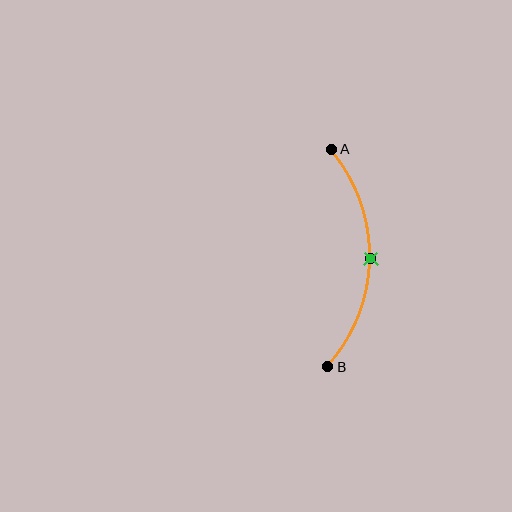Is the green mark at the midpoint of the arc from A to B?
Yes. The green mark lies on the arc at equal arc-length from both A and B — it is the arc midpoint.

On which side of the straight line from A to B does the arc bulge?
The arc bulges to the right of the straight line connecting A and B.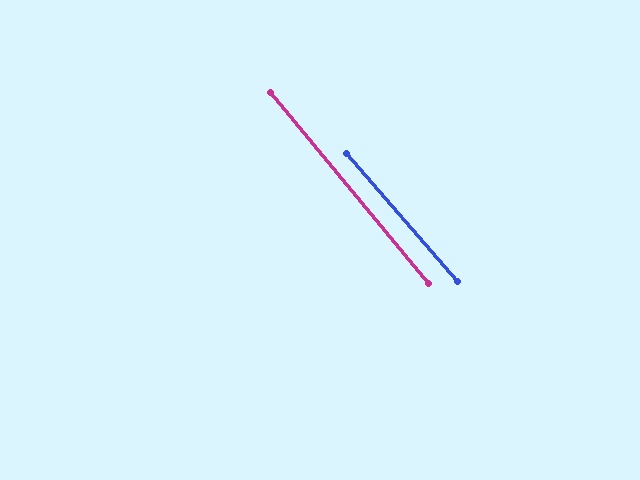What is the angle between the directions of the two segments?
Approximately 2 degrees.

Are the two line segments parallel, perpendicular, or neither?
Parallel — their directions differ by only 1.5°.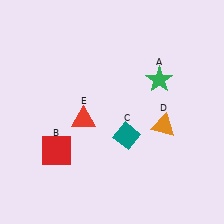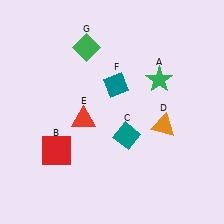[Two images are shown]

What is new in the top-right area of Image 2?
A teal diamond (F) was added in the top-right area of Image 2.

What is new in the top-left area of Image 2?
A green diamond (G) was added in the top-left area of Image 2.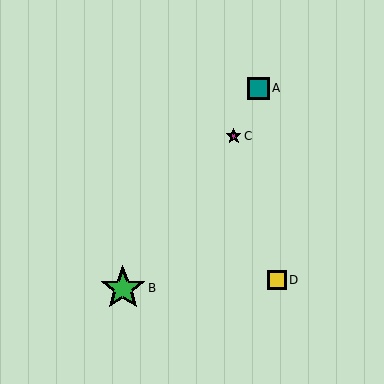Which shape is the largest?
The green star (labeled B) is the largest.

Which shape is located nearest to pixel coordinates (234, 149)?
The magenta star (labeled C) at (234, 136) is nearest to that location.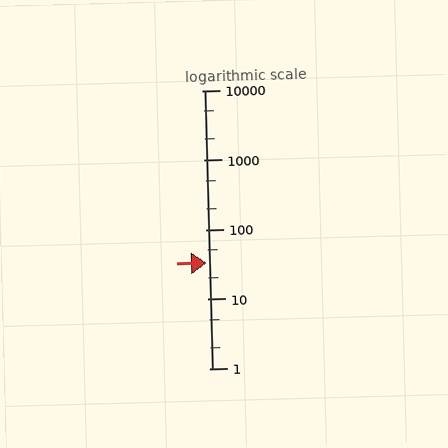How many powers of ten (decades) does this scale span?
The scale spans 4 decades, from 1 to 10000.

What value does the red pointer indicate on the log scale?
The pointer indicates approximately 33.